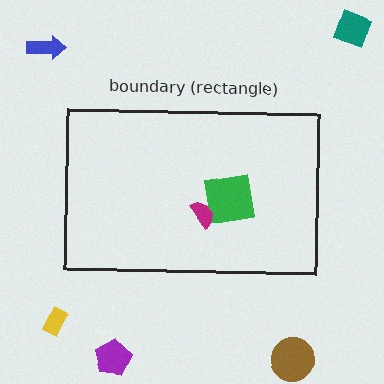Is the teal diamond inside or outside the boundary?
Outside.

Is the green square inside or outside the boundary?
Inside.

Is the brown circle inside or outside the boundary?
Outside.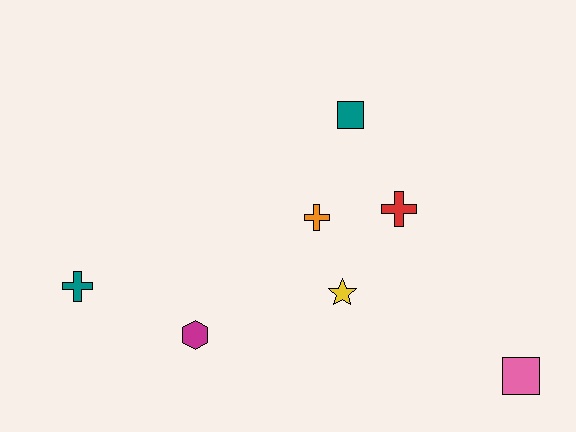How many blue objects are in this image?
There are no blue objects.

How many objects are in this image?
There are 7 objects.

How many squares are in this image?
There are 2 squares.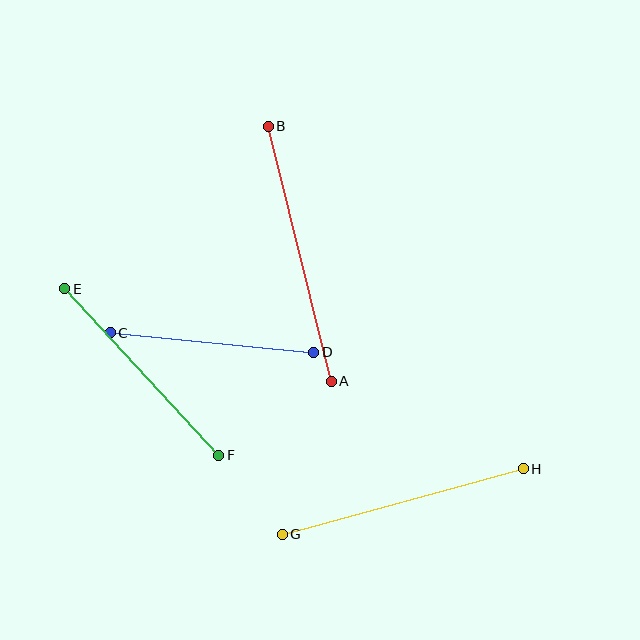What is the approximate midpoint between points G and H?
The midpoint is at approximately (403, 502) pixels.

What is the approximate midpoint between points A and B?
The midpoint is at approximately (300, 254) pixels.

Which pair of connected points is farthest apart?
Points A and B are farthest apart.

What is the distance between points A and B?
The distance is approximately 263 pixels.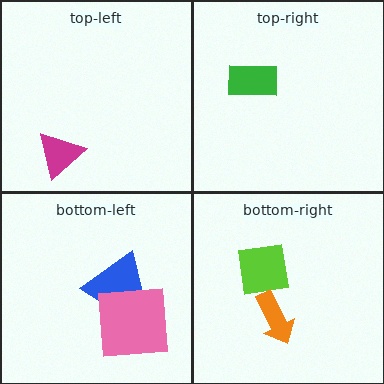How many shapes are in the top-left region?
1.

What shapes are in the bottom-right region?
The lime square, the orange arrow.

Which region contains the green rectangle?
The top-right region.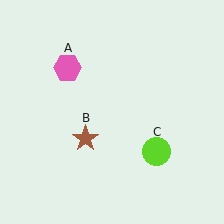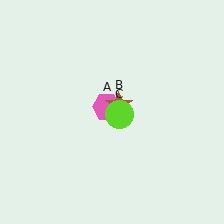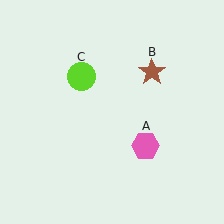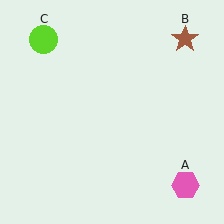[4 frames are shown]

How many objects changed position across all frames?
3 objects changed position: pink hexagon (object A), brown star (object B), lime circle (object C).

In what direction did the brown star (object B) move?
The brown star (object B) moved up and to the right.